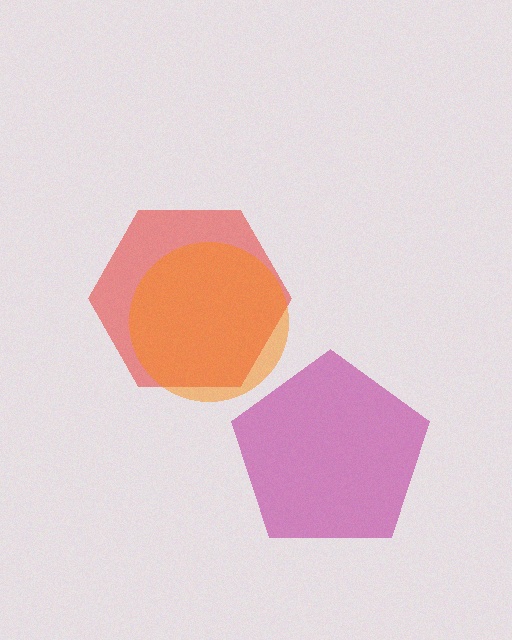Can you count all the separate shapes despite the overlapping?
Yes, there are 3 separate shapes.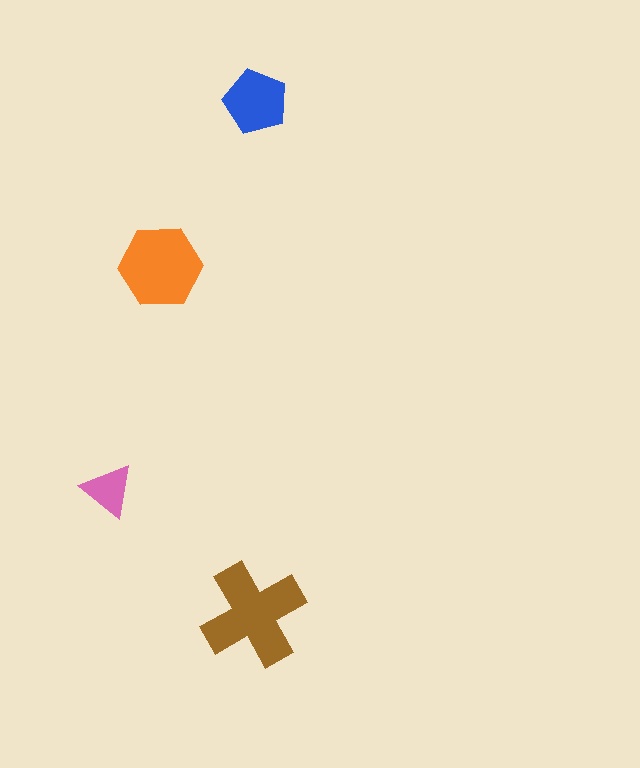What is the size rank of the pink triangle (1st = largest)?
4th.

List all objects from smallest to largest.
The pink triangle, the blue pentagon, the orange hexagon, the brown cross.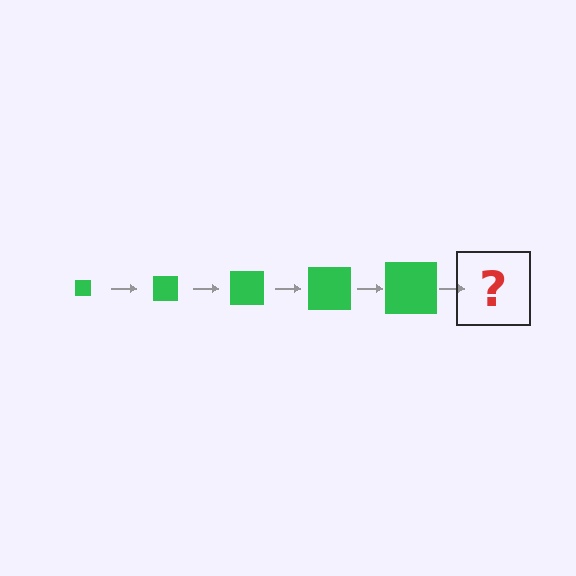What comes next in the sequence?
The next element should be a green square, larger than the previous one.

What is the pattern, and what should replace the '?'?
The pattern is that the square gets progressively larger each step. The '?' should be a green square, larger than the previous one.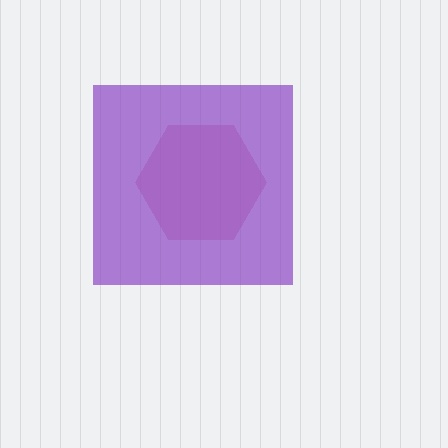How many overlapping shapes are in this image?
There are 2 overlapping shapes in the image.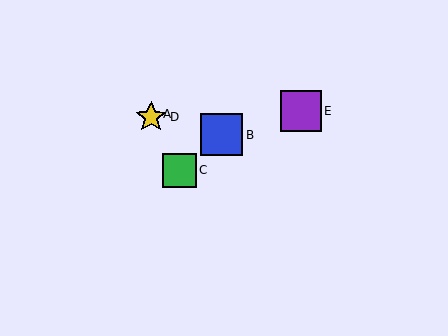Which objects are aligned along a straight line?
Objects A, C, D are aligned along a straight line.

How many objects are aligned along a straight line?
3 objects (A, C, D) are aligned along a straight line.